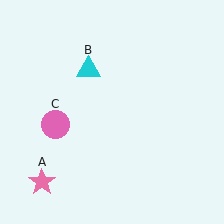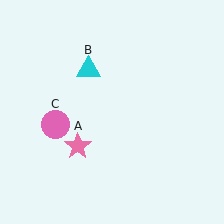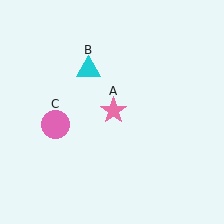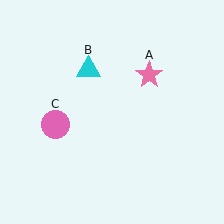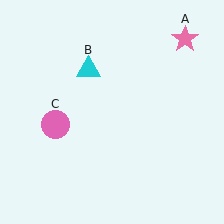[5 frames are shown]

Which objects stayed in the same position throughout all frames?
Cyan triangle (object B) and pink circle (object C) remained stationary.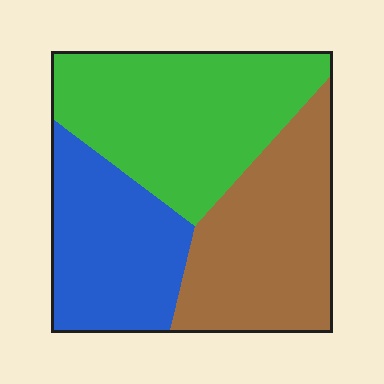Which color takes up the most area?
Green, at roughly 40%.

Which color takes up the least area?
Blue, at roughly 25%.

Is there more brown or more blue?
Brown.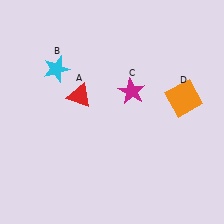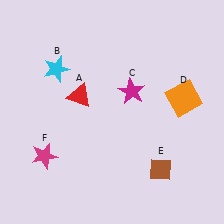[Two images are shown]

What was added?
A brown diamond (E), a magenta star (F) were added in Image 2.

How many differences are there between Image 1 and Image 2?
There are 2 differences between the two images.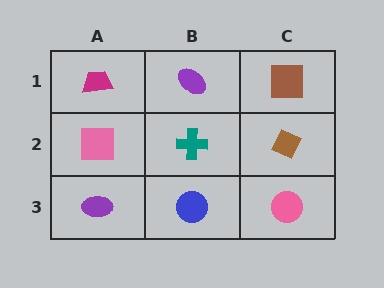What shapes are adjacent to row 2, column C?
A brown square (row 1, column C), a pink circle (row 3, column C), a teal cross (row 2, column B).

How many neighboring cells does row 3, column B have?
3.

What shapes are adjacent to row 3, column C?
A brown diamond (row 2, column C), a blue circle (row 3, column B).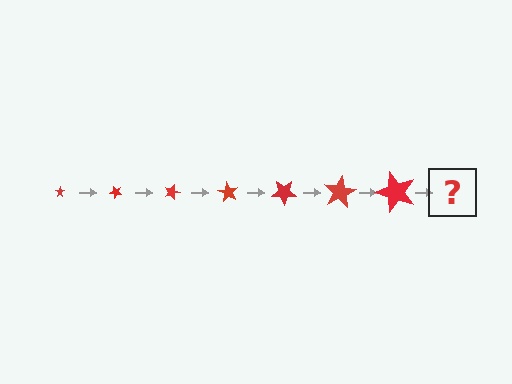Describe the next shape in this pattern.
It should be a star, larger than the previous one and rotated 315 degrees from the start.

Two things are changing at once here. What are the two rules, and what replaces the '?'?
The two rules are that the star grows larger each step and it rotates 45 degrees each step. The '?' should be a star, larger than the previous one and rotated 315 degrees from the start.